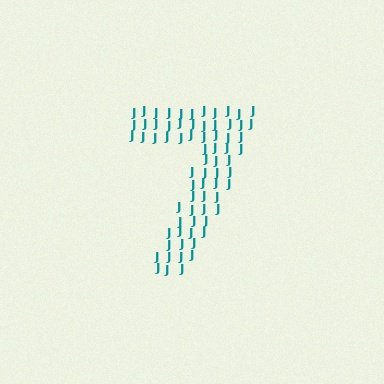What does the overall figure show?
The overall figure shows the digit 7.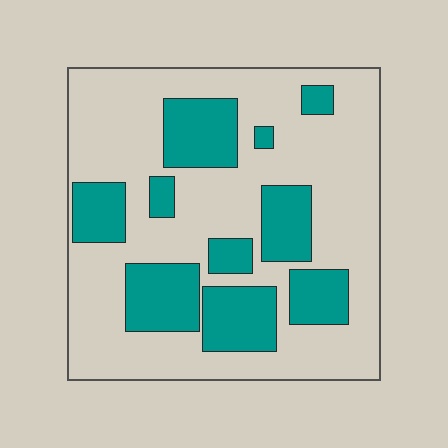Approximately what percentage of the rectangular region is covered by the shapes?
Approximately 30%.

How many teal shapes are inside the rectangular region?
10.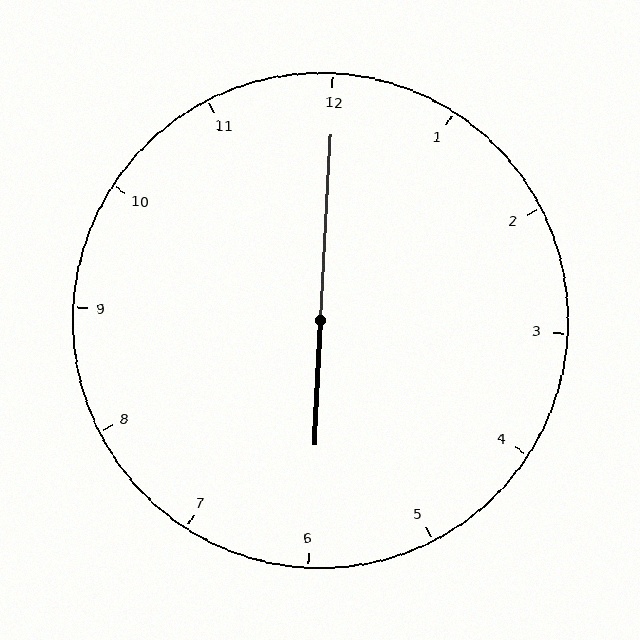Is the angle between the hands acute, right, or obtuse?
It is obtuse.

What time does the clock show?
6:00.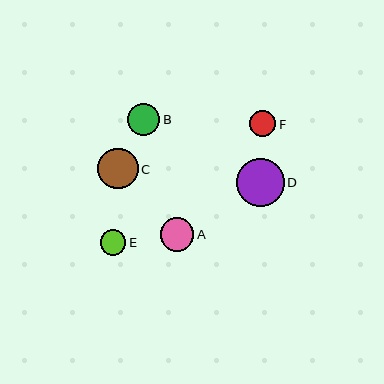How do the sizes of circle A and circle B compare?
Circle A and circle B are approximately the same size.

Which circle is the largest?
Circle D is the largest with a size of approximately 48 pixels.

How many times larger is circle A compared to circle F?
Circle A is approximately 1.3 times the size of circle F.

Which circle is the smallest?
Circle E is the smallest with a size of approximately 25 pixels.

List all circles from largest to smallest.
From largest to smallest: D, C, A, B, F, E.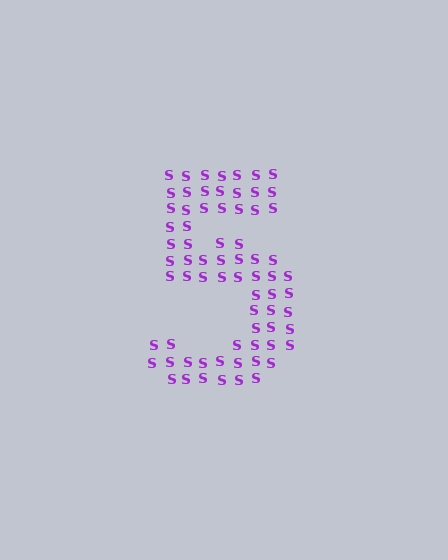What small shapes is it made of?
It is made of small letter S's.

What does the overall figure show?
The overall figure shows the digit 5.